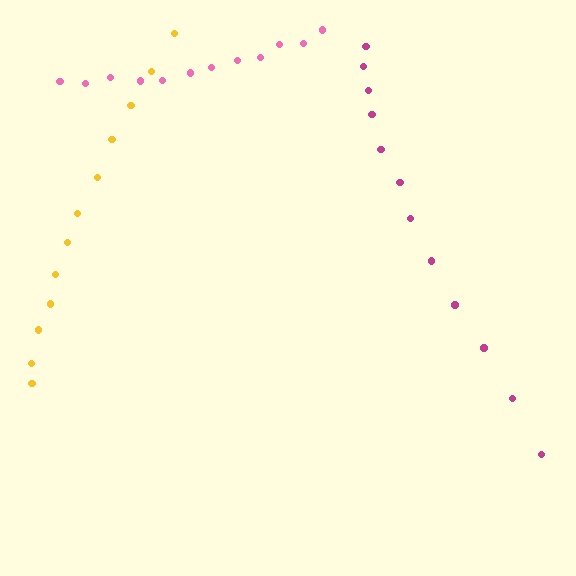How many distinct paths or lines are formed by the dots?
There are 3 distinct paths.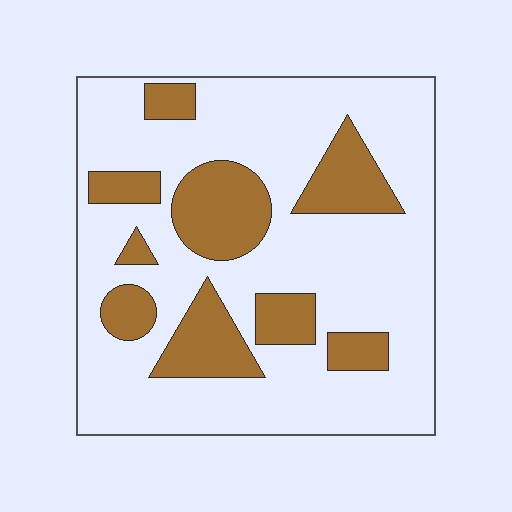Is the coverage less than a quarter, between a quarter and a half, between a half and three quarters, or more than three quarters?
Between a quarter and a half.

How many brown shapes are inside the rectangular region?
9.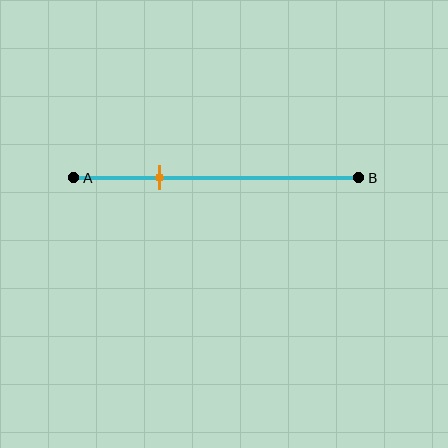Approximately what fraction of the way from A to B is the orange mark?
The orange mark is approximately 30% of the way from A to B.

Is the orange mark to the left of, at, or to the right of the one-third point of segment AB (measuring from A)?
The orange mark is to the left of the one-third point of segment AB.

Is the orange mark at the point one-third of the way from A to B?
No, the mark is at about 30% from A, not at the 33% one-third point.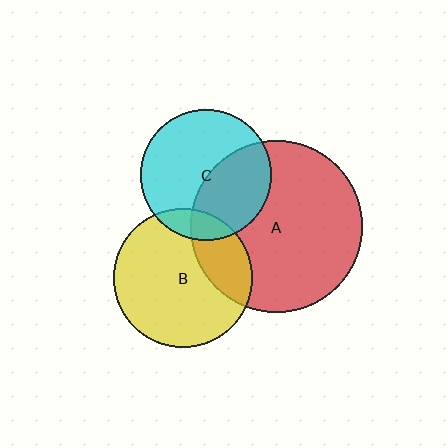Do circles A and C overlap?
Yes.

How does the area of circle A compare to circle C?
Approximately 1.7 times.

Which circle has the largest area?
Circle A (red).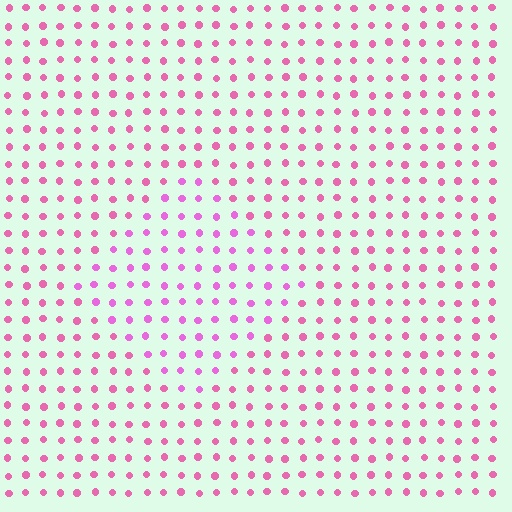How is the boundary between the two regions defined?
The boundary is defined purely by a slight shift in hue (about 21 degrees). Spacing, size, and orientation are identical on both sides.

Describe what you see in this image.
The image is filled with small pink elements in a uniform arrangement. A diamond-shaped region is visible where the elements are tinted to a slightly different hue, forming a subtle color boundary.